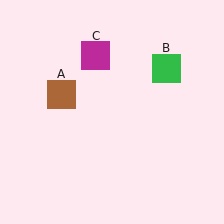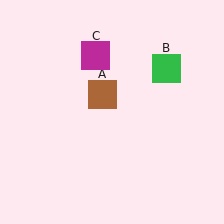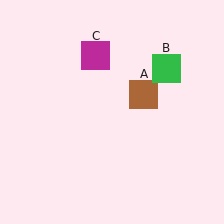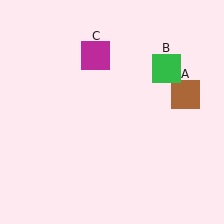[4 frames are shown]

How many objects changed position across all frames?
1 object changed position: brown square (object A).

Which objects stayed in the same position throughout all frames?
Green square (object B) and magenta square (object C) remained stationary.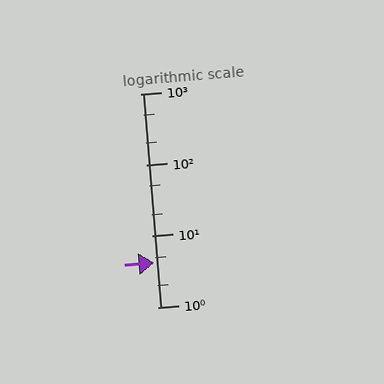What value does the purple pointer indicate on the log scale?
The pointer indicates approximately 4.2.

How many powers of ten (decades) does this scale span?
The scale spans 3 decades, from 1 to 1000.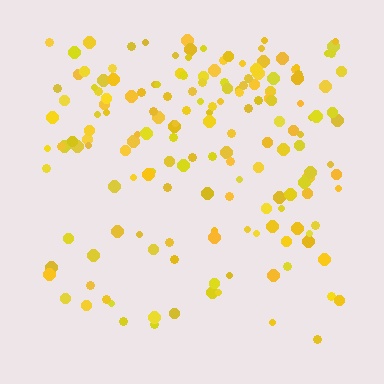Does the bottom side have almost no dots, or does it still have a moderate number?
Still a moderate number, just noticeably fewer than the top.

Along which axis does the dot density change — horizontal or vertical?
Vertical.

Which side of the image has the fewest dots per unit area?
The bottom.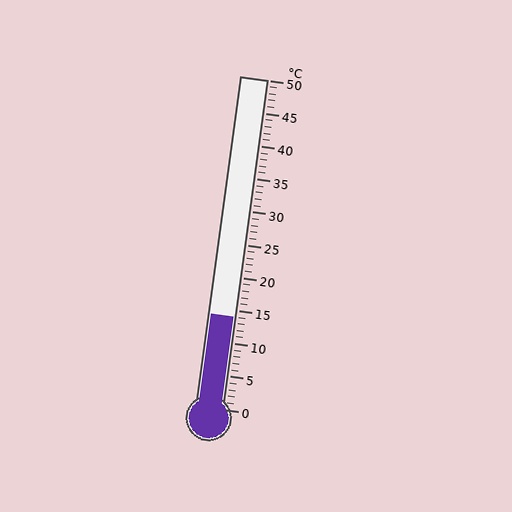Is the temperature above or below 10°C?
The temperature is above 10°C.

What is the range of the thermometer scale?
The thermometer scale ranges from 0°C to 50°C.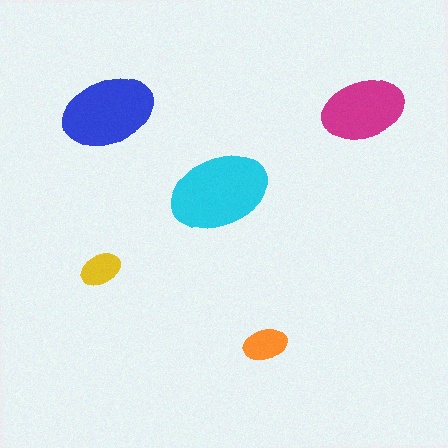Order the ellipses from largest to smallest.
the cyan one, the blue one, the magenta one, the orange one, the yellow one.